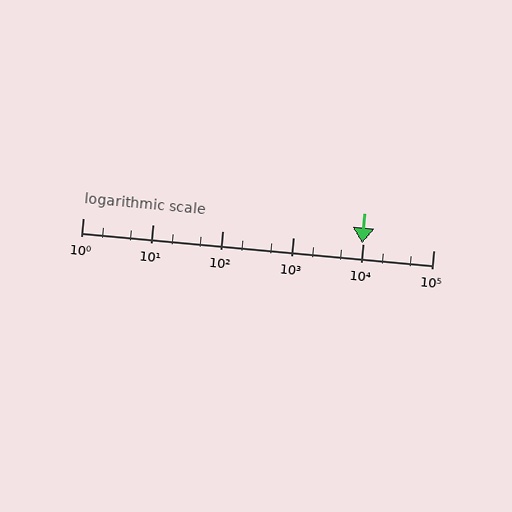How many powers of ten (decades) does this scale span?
The scale spans 5 decades, from 1 to 100000.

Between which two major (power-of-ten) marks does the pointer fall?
The pointer is between 1000 and 10000.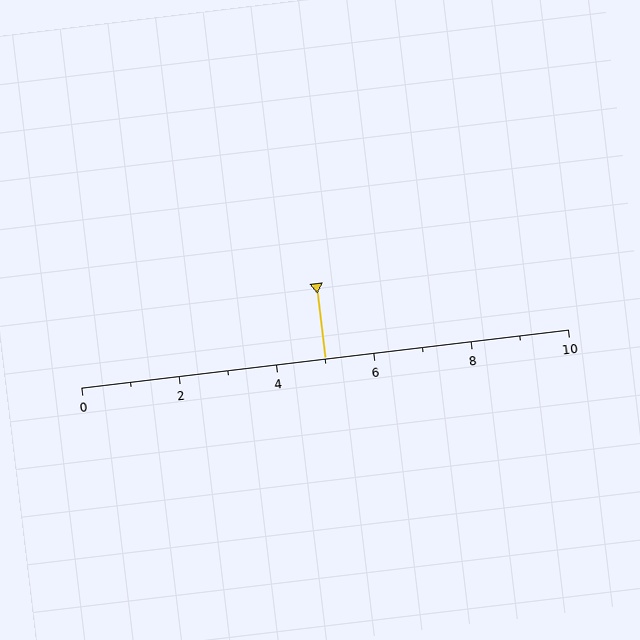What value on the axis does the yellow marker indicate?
The marker indicates approximately 5.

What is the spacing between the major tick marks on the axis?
The major ticks are spaced 2 apart.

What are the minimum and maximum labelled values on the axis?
The axis runs from 0 to 10.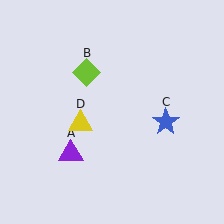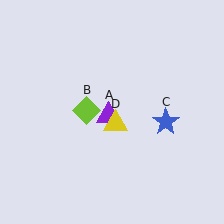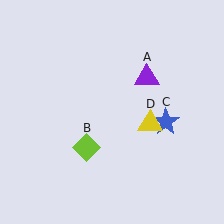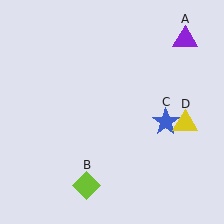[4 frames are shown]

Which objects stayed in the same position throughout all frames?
Blue star (object C) remained stationary.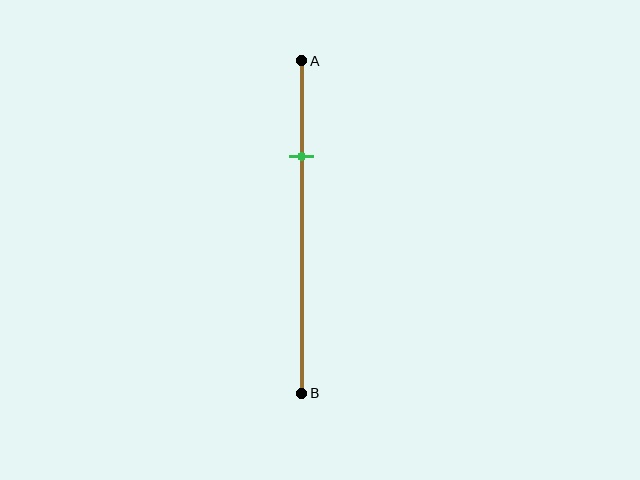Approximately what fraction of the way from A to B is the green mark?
The green mark is approximately 30% of the way from A to B.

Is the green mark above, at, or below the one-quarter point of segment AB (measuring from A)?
The green mark is below the one-quarter point of segment AB.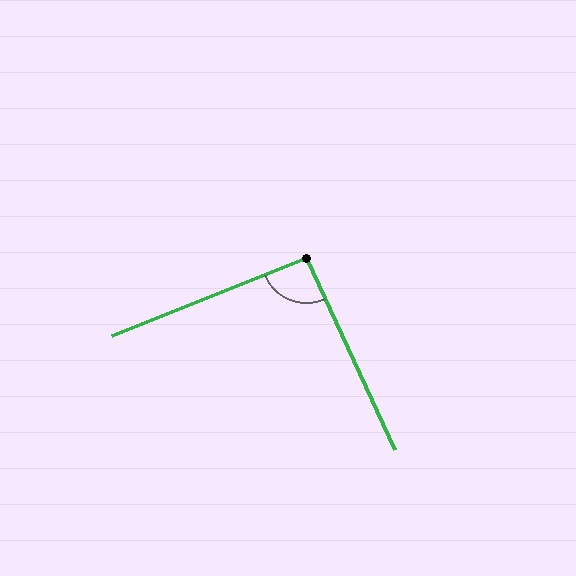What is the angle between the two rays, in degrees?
Approximately 93 degrees.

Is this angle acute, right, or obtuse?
It is approximately a right angle.